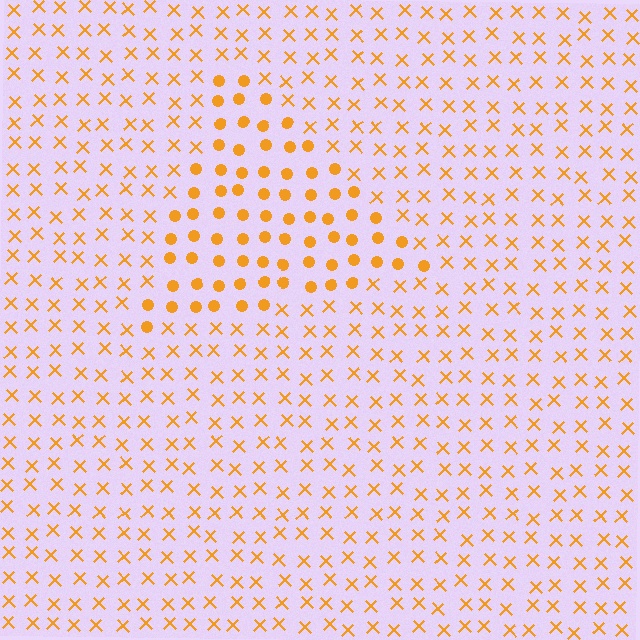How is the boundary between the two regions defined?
The boundary is defined by a change in element shape: circles inside vs. X marks outside. All elements share the same color and spacing.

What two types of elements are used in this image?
The image uses circles inside the triangle region and X marks outside it.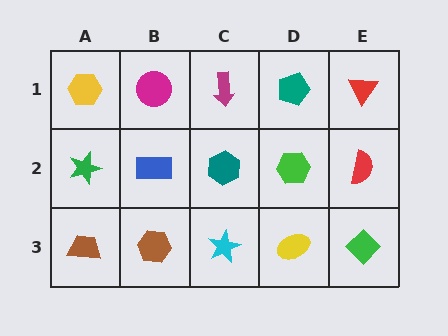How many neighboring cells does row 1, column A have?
2.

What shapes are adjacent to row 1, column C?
A teal hexagon (row 2, column C), a magenta circle (row 1, column B), a teal pentagon (row 1, column D).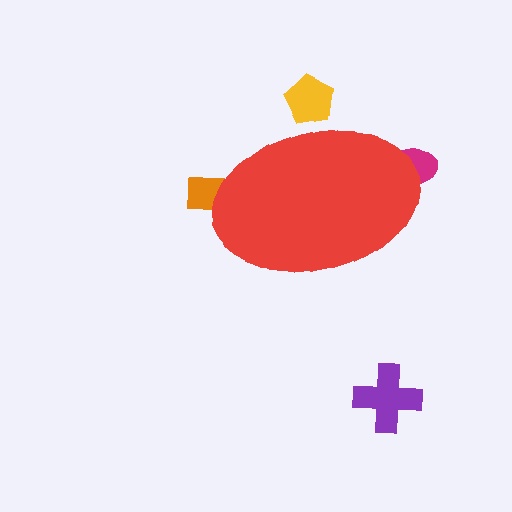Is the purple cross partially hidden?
No, the purple cross is fully visible.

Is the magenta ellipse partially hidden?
Yes, the magenta ellipse is partially hidden behind the red ellipse.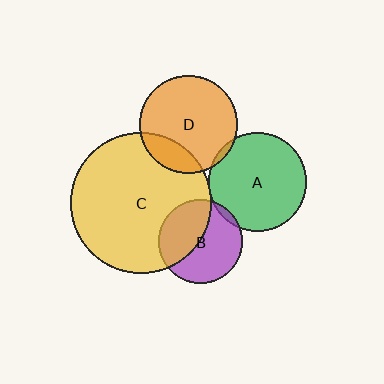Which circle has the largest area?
Circle C (yellow).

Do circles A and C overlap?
Yes.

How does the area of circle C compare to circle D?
Approximately 2.1 times.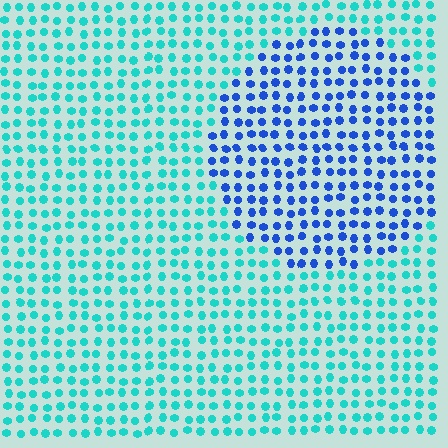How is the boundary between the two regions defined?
The boundary is defined purely by a slight shift in hue (about 49 degrees). Spacing, size, and orientation are identical on both sides.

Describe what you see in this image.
The image is filled with small cyan elements in a uniform arrangement. A circle-shaped region is visible where the elements are tinted to a slightly different hue, forming a subtle color boundary.